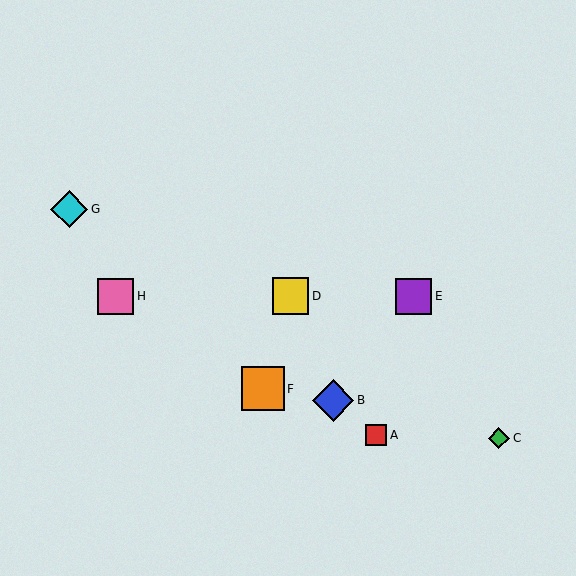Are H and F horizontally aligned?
No, H is at y≈296 and F is at y≈389.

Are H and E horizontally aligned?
Yes, both are at y≈296.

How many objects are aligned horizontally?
3 objects (D, E, H) are aligned horizontally.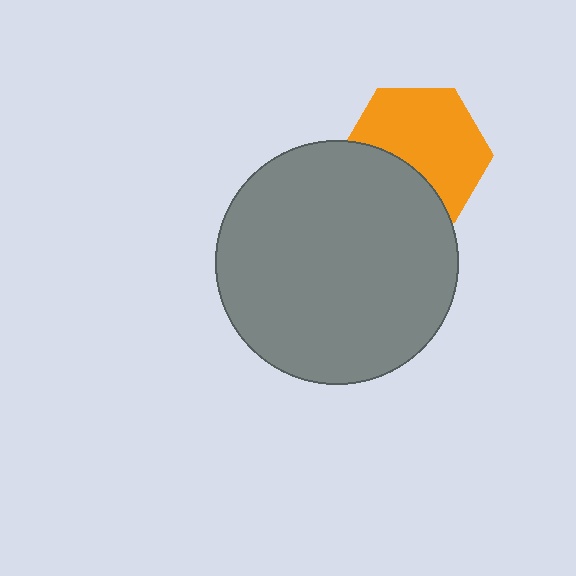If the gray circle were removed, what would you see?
You would see the complete orange hexagon.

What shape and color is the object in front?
The object in front is a gray circle.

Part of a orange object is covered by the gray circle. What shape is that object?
It is a hexagon.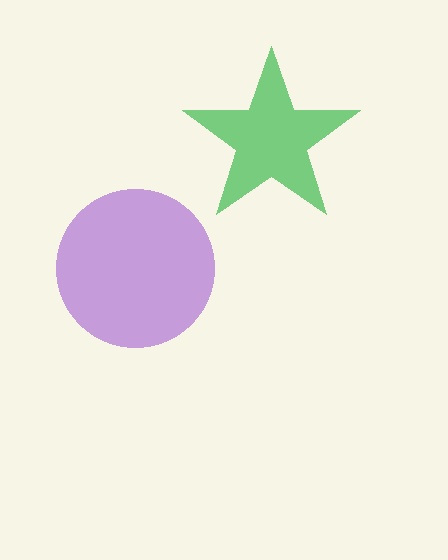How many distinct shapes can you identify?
There are 2 distinct shapes: a purple circle, a green star.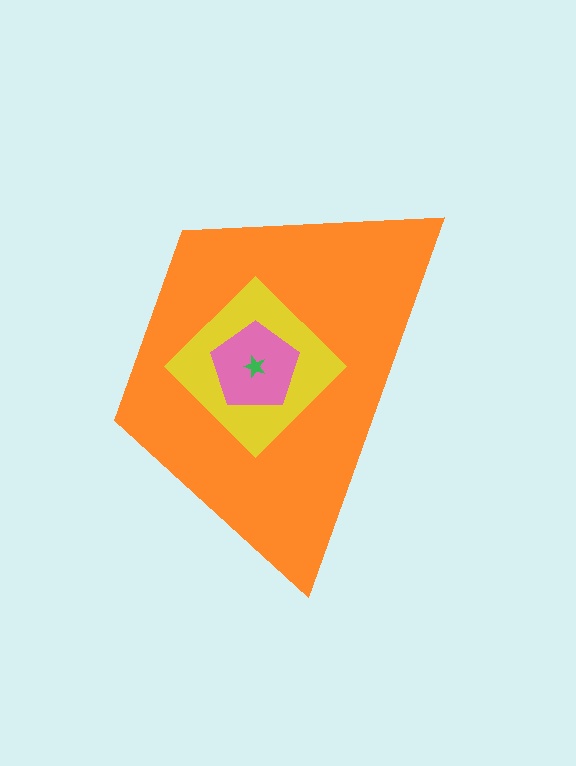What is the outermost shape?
The orange trapezoid.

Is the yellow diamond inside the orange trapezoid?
Yes.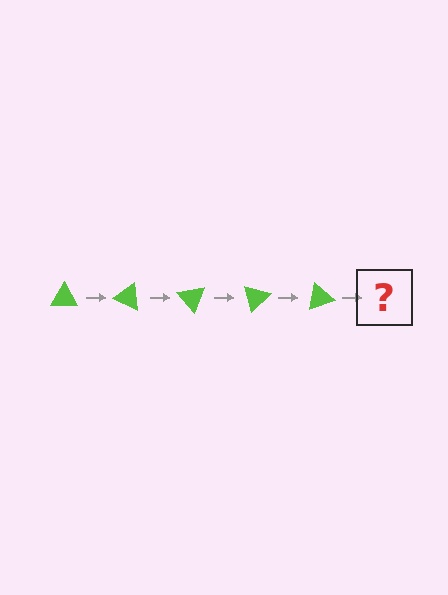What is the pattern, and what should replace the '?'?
The pattern is that the triangle rotates 25 degrees each step. The '?' should be a lime triangle rotated 125 degrees.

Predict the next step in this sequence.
The next step is a lime triangle rotated 125 degrees.